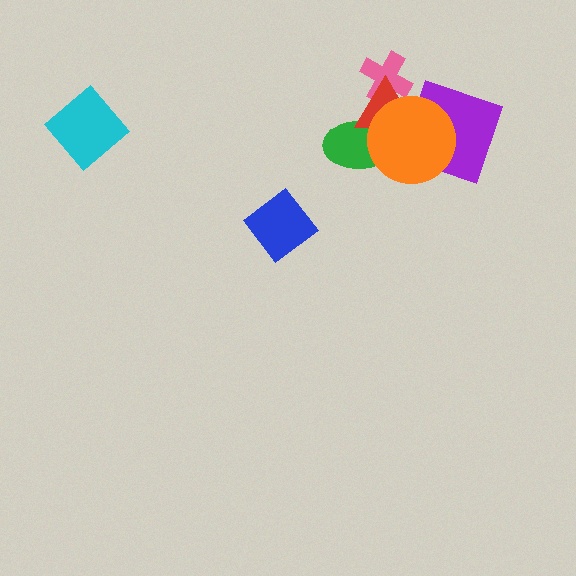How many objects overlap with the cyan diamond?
0 objects overlap with the cyan diamond.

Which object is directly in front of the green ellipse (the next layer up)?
The red triangle is directly in front of the green ellipse.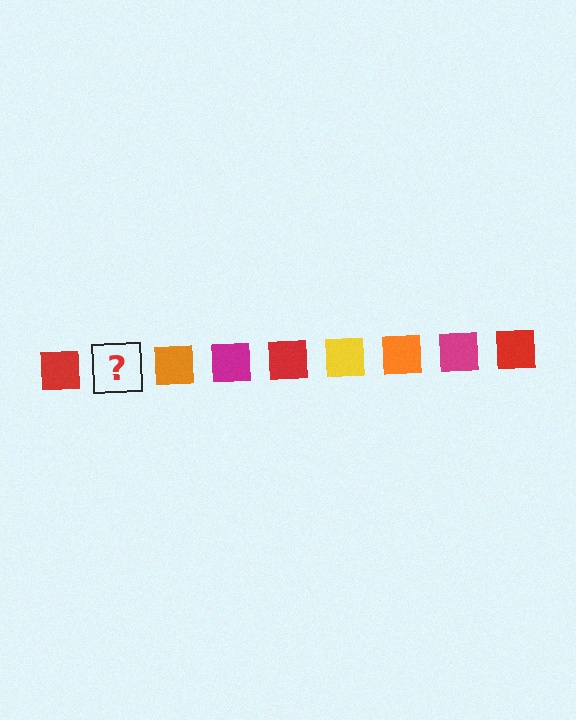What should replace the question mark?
The question mark should be replaced with a yellow square.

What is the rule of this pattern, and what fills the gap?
The rule is that the pattern cycles through red, yellow, orange, magenta squares. The gap should be filled with a yellow square.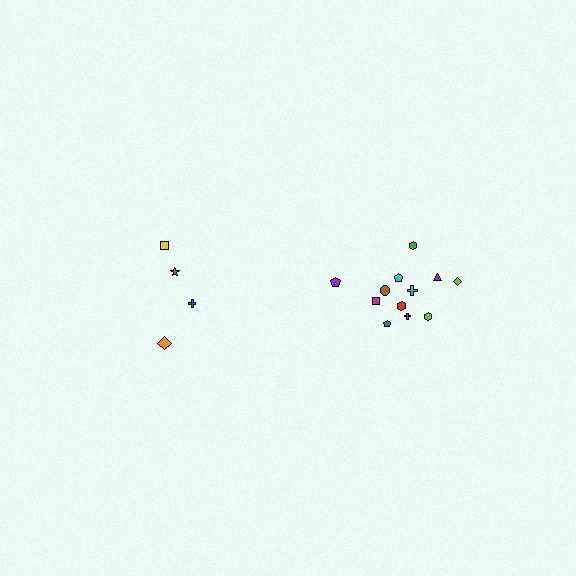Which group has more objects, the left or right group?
The right group.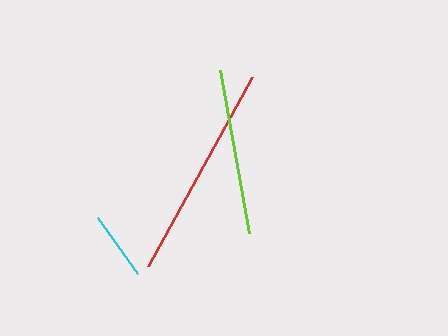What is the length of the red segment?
The red segment is approximately 216 pixels long.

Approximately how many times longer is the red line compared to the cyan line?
The red line is approximately 3.2 times the length of the cyan line.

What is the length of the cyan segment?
The cyan segment is approximately 68 pixels long.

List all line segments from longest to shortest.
From longest to shortest: red, lime, cyan.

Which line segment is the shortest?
The cyan line is the shortest at approximately 68 pixels.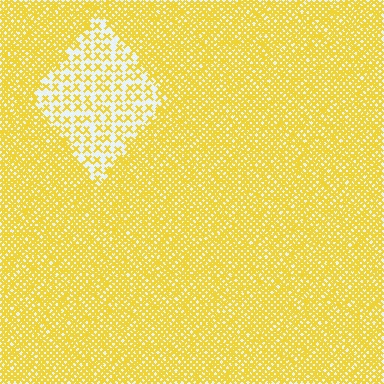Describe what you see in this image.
The image contains small yellow elements arranged at two different densities. A diamond-shaped region is visible where the elements are less densely packed than the surrounding area.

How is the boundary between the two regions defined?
The boundary is defined by a change in element density (approximately 3.0x ratio). All elements are the same color, size, and shape.